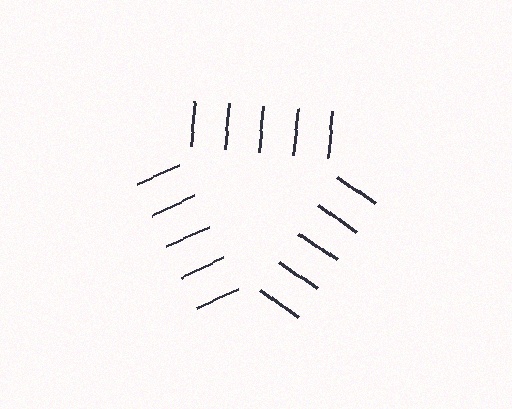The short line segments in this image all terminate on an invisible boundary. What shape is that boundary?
An illusory triangle — the line segments terminate on its edges but no continuous stroke is drawn.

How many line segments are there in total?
15 — 5 along each of the 3 edges.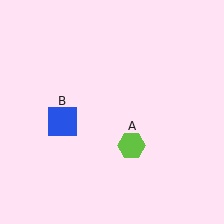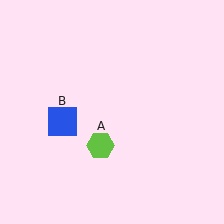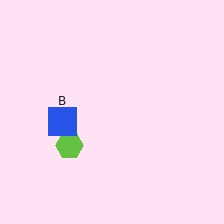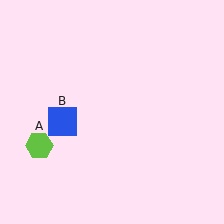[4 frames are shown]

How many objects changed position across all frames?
1 object changed position: lime hexagon (object A).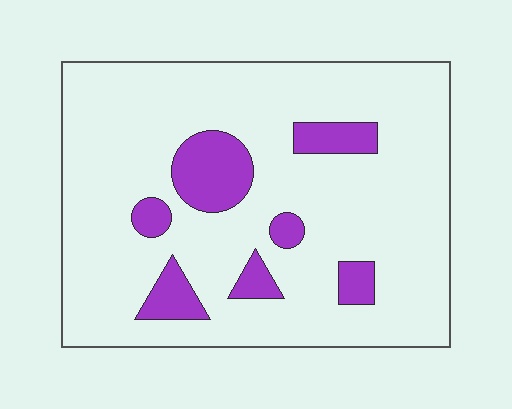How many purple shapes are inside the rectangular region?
7.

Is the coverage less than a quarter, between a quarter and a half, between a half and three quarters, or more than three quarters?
Less than a quarter.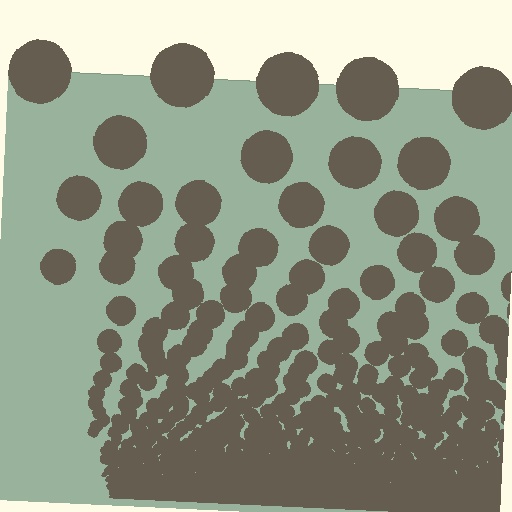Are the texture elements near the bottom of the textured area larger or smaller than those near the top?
Smaller. The gradient is inverted — elements near the bottom are smaller and denser.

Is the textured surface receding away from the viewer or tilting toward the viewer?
The surface appears to tilt toward the viewer. Texture elements get larger and sparser toward the top.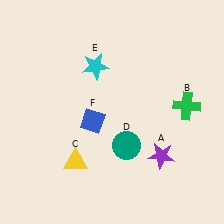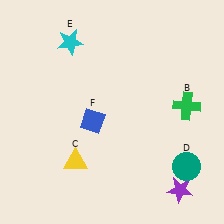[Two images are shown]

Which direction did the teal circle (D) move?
The teal circle (D) moved right.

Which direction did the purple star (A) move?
The purple star (A) moved down.